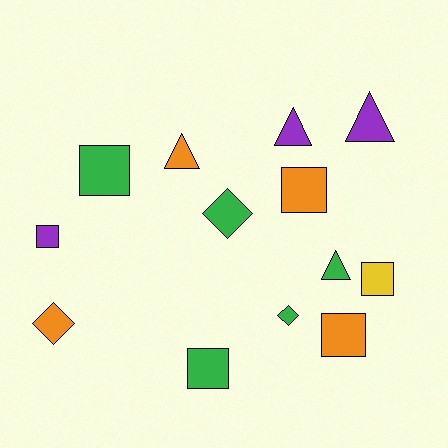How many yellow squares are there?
There is 1 yellow square.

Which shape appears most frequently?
Square, with 6 objects.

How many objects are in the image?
There are 13 objects.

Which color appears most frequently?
Green, with 5 objects.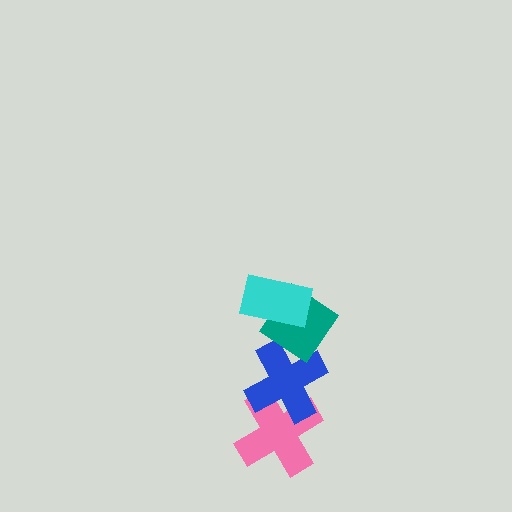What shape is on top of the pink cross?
The blue cross is on top of the pink cross.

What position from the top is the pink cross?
The pink cross is 4th from the top.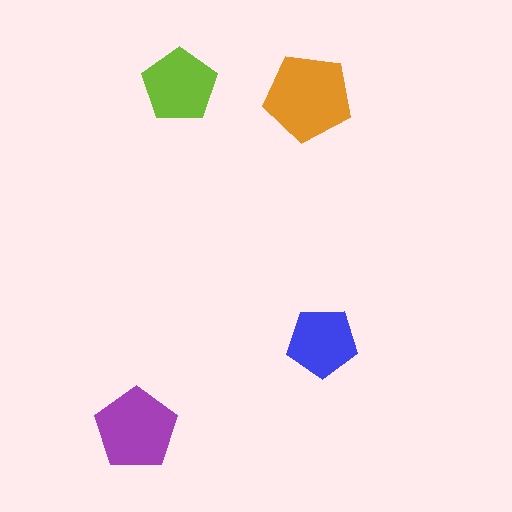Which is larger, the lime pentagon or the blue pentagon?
The lime one.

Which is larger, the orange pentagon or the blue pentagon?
The orange one.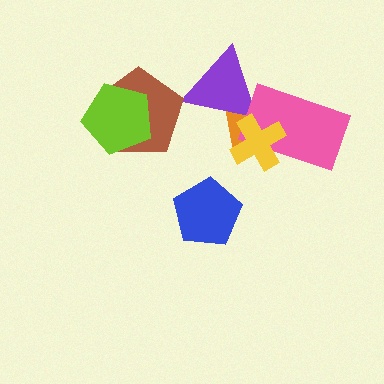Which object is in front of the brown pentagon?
The lime pentagon is in front of the brown pentagon.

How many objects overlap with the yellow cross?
3 objects overlap with the yellow cross.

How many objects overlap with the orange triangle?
3 objects overlap with the orange triangle.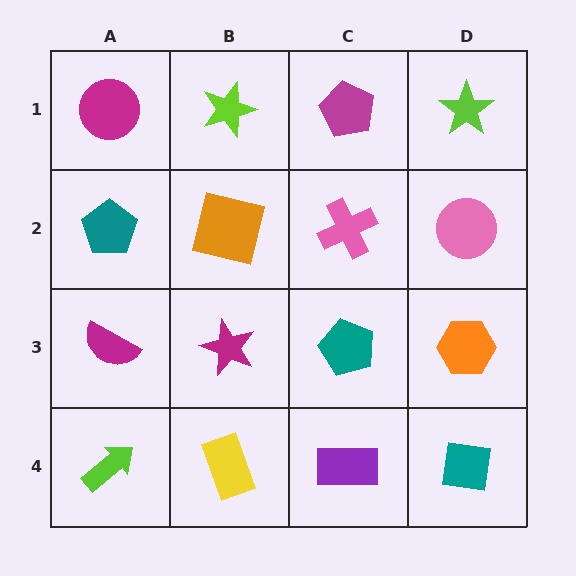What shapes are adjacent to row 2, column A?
A magenta circle (row 1, column A), a magenta semicircle (row 3, column A), an orange square (row 2, column B).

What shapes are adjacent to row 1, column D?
A pink circle (row 2, column D), a magenta pentagon (row 1, column C).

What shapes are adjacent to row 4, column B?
A magenta star (row 3, column B), a lime arrow (row 4, column A), a purple rectangle (row 4, column C).